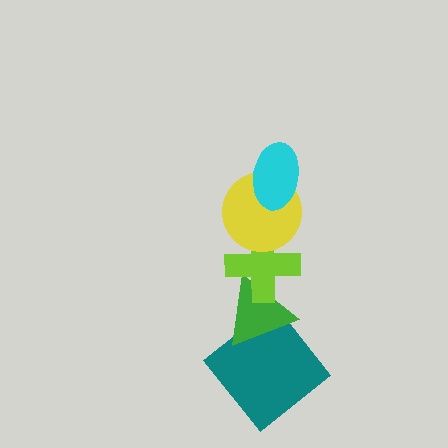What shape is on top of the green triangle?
The lime cross is on top of the green triangle.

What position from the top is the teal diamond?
The teal diamond is 5th from the top.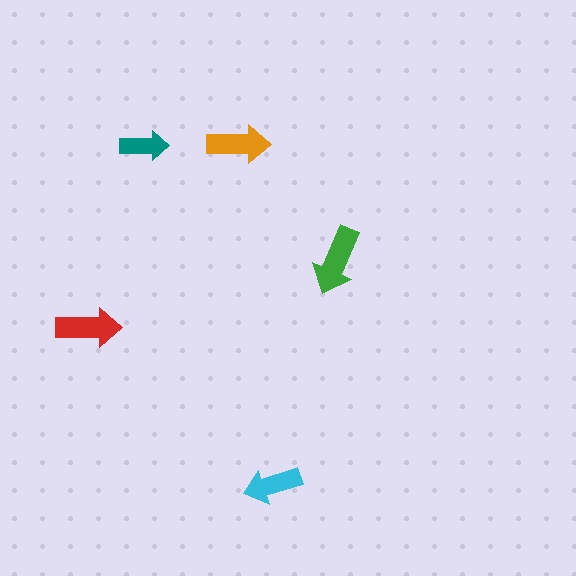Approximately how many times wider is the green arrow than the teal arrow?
About 1.5 times wider.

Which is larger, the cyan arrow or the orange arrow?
The orange one.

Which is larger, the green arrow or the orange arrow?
The green one.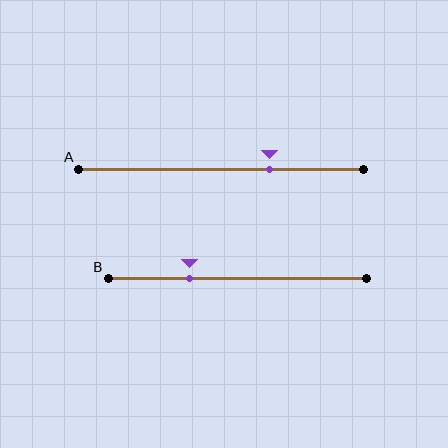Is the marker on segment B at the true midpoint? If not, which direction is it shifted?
No, the marker on segment B is shifted to the left by about 19% of the segment length.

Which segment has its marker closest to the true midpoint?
Segment A has its marker closest to the true midpoint.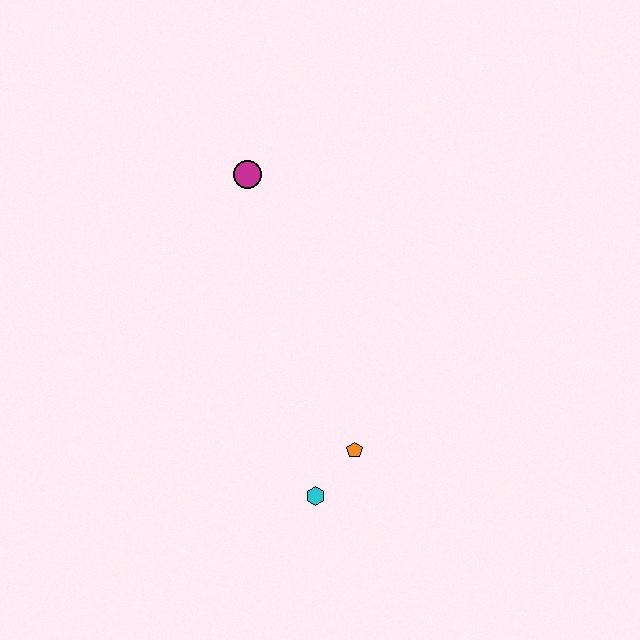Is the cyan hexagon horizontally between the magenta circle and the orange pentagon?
Yes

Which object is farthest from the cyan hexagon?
The magenta circle is farthest from the cyan hexagon.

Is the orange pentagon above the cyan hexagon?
Yes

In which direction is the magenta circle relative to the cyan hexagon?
The magenta circle is above the cyan hexagon.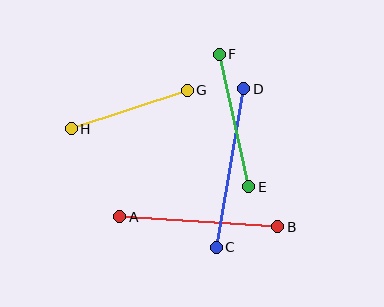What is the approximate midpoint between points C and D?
The midpoint is at approximately (230, 168) pixels.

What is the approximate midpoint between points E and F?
The midpoint is at approximately (234, 120) pixels.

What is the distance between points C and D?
The distance is approximately 161 pixels.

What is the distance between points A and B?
The distance is approximately 159 pixels.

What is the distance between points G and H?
The distance is approximately 122 pixels.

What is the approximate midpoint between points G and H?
The midpoint is at approximately (129, 109) pixels.